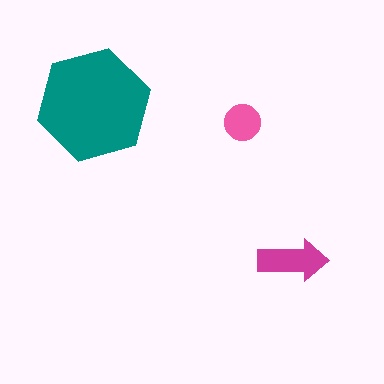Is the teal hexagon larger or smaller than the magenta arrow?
Larger.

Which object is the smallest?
The pink circle.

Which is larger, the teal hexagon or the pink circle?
The teal hexagon.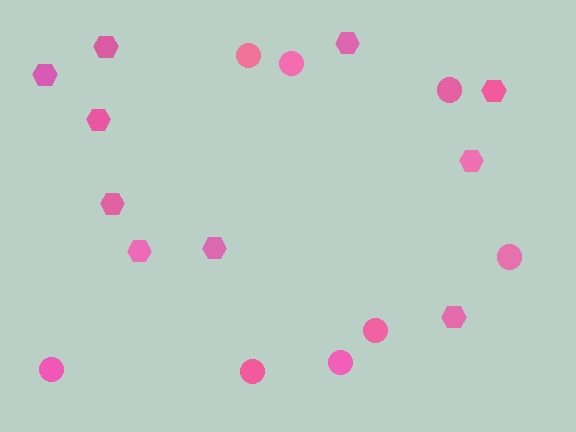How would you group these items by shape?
There are 2 groups: one group of circles (8) and one group of hexagons (10).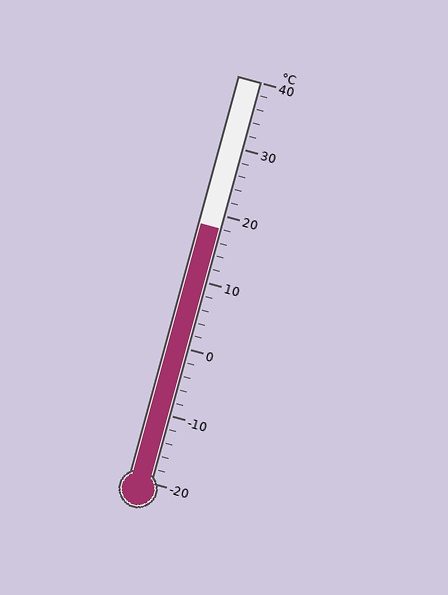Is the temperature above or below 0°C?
The temperature is above 0°C.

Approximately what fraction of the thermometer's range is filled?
The thermometer is filled to approximately 65% of its range.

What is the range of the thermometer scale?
The thermometer scale ranges from -20°C to 40°C.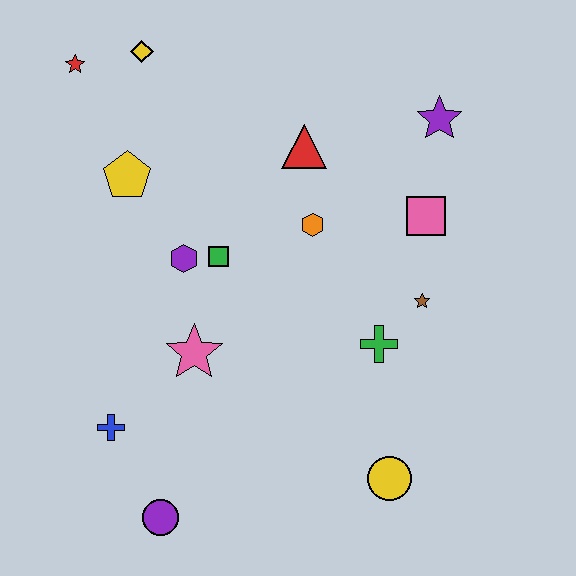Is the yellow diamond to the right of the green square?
No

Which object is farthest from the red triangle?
The purple circle is farthest from the red triangle.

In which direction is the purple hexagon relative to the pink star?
The purple hexagon is above the pink star.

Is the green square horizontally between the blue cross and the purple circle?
No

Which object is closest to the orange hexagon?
The red triangle is closest to the orange hexagon.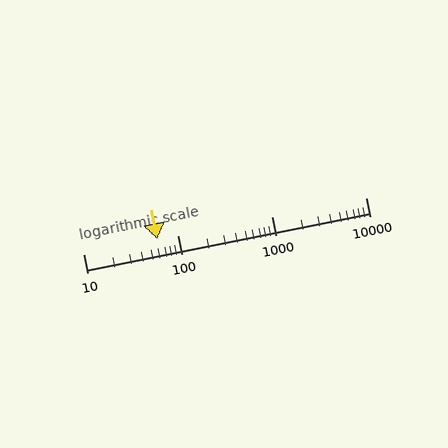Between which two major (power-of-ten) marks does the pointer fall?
The pointer is between 10 and 100.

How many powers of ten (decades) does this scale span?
The scale spans 3 decades, from 10 to 10000.